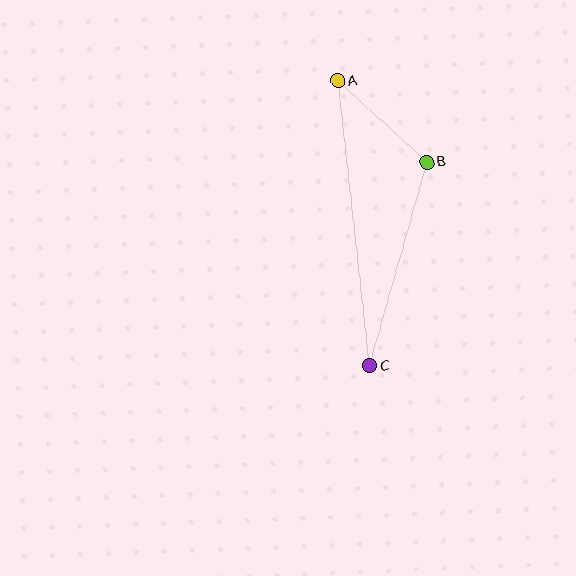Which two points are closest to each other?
Points A and B are closest to each other.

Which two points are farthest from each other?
Points A and C are farthest from each other.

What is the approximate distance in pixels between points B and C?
The distance between B and C is approximately 212 pixels.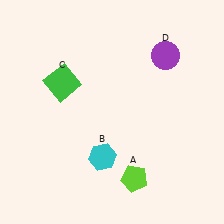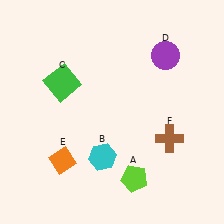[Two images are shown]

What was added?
An orange diamond (E), a brown cross (F) were added in Image 2.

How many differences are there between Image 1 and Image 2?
There are 2 differences between the two images.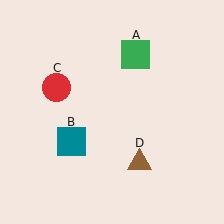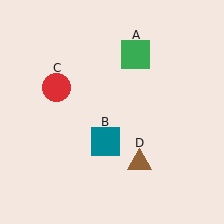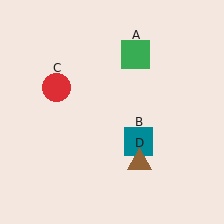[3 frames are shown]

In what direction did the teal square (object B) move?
The teal square (object B) moved right.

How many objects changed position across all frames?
1 object changed position: teal square (object B).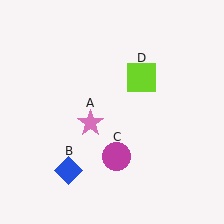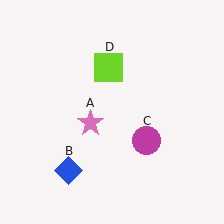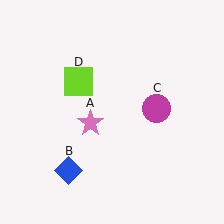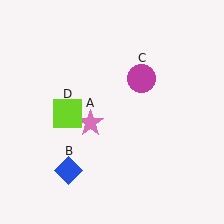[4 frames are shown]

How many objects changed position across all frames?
2 objects changed position: magenta circle (object C), lime square (object D).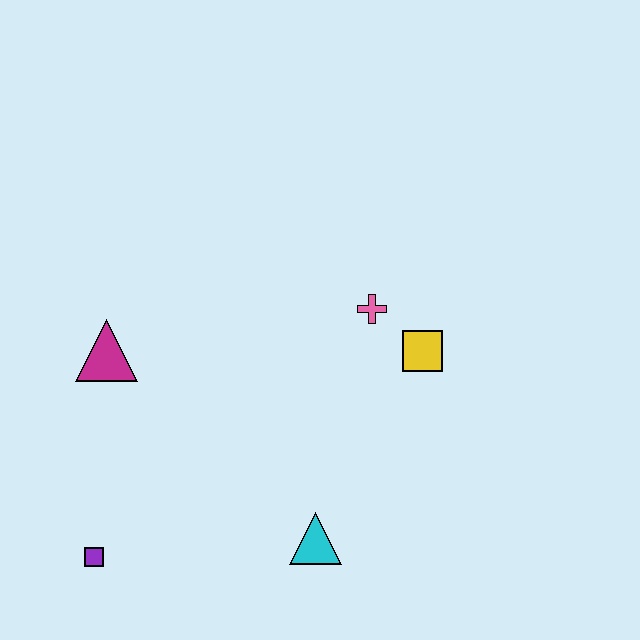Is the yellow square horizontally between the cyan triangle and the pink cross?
No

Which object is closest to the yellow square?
The pink cross is closest to the yellow square.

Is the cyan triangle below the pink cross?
Yes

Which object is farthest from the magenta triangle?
The yellow square is farthest from the magenta triangle.